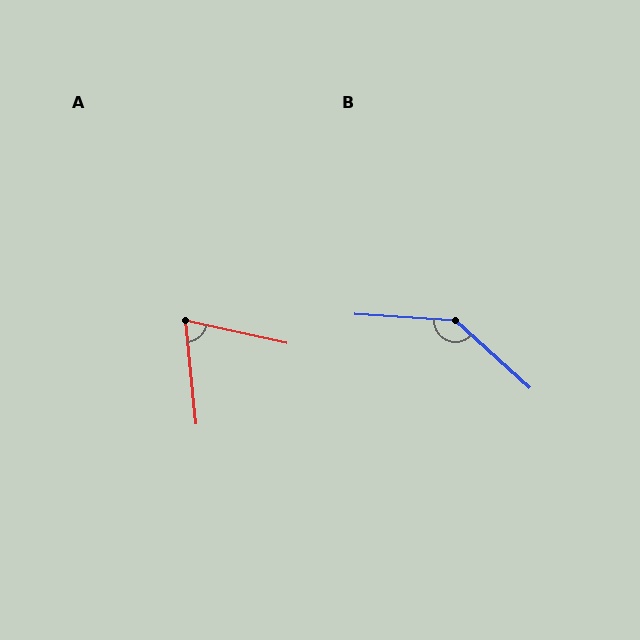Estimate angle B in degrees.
Approximately 142 degrees.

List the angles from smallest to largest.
A (72°), B (142°).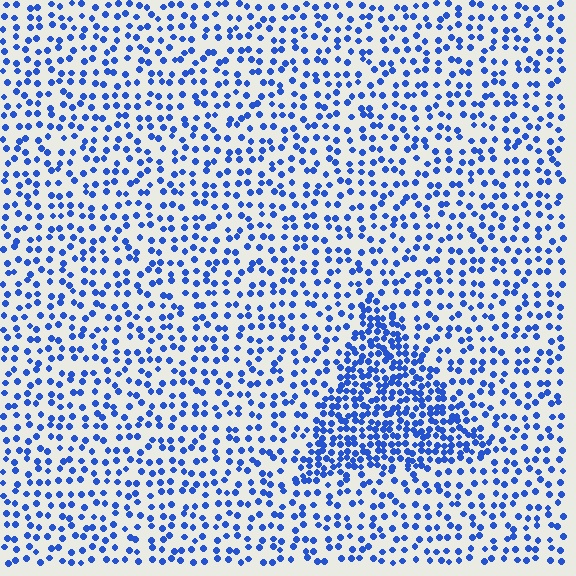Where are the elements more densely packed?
The elements are more densely packed inside the triangle boundary.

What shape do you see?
I see a triangle.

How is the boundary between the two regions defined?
The boundary is defined by a change in element density (approximately 2.2x ratio). All elements are the same color, size, and shape.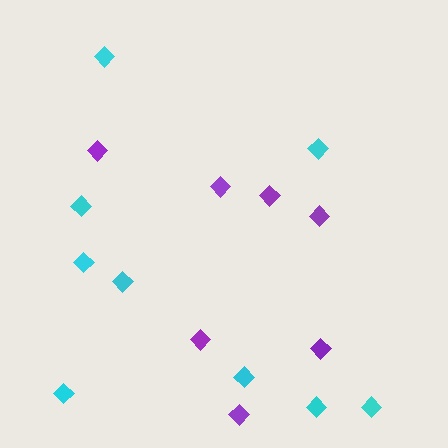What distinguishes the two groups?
There are 2 groups: one group of cyan diamonds (9) and one group of purple diamonds (7).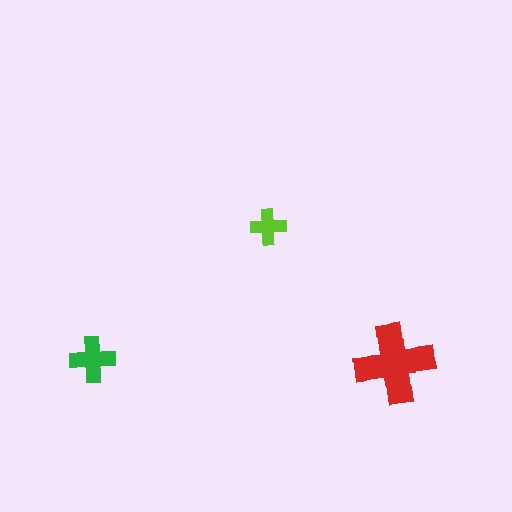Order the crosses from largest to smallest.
the red one, the green one, the lime one.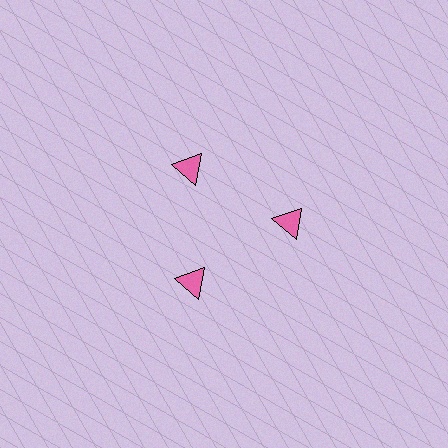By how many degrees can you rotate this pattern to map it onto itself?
The pattern maps onto itself every 120 degrees of rotation.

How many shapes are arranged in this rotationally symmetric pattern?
There are 3 shapes, arranged in 3 groups of 1.